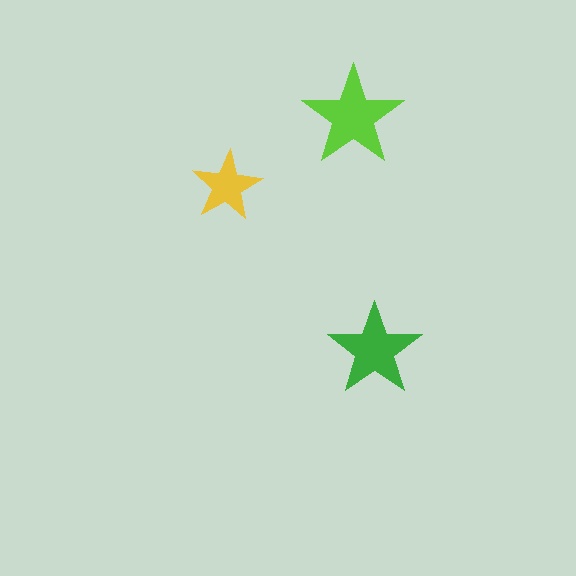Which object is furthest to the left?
The yellow star is leftmost.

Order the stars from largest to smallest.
the lime one, the green one, the yellow one.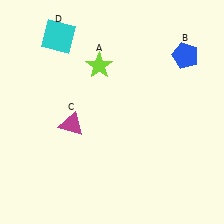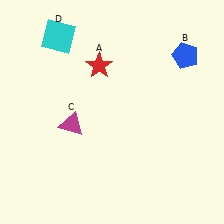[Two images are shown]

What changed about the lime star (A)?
In Image 1, A is lime. In Image 2, it changed to red.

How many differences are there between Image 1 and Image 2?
There is 1 difference between the two images.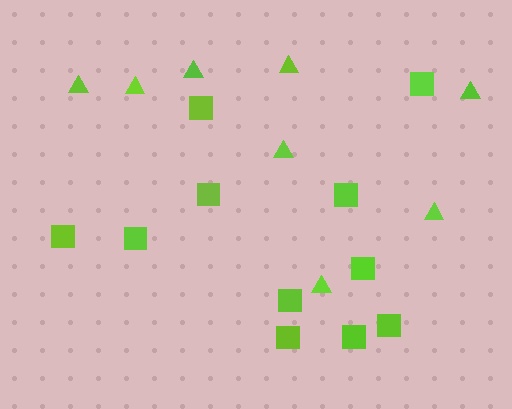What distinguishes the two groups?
There are 2 groups: one group of squares (11) and one group of triangles (8).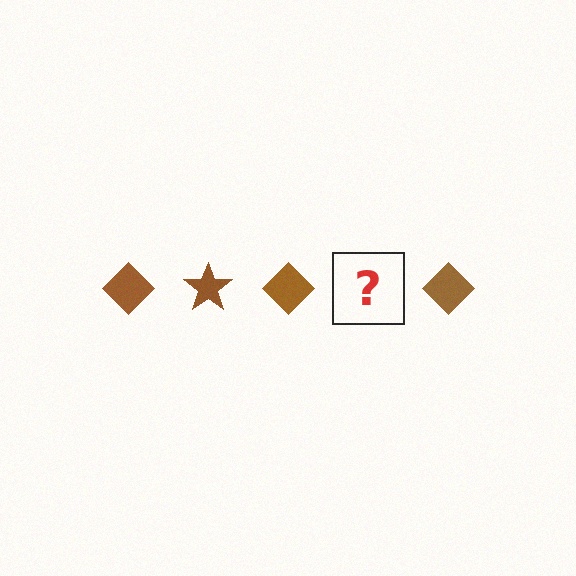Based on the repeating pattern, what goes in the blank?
The blank should be a brown star.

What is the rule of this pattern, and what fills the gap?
The rule is that the pattern cycles through diamond, star shapes in brown. The gap should be filled with a brown star.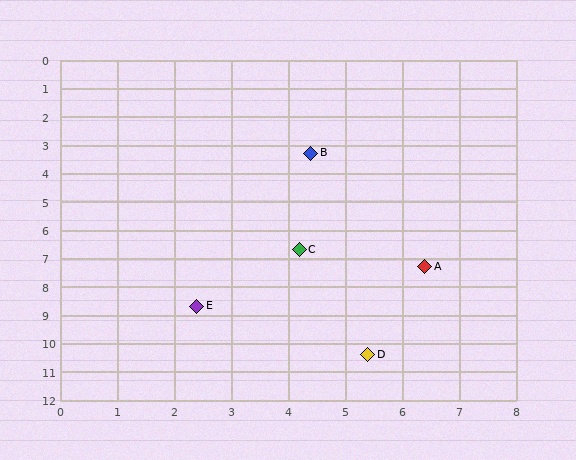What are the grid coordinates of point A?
Point A is at approximately (6.4, 7.3).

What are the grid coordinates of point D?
Point D is at approximately (5.4, 10.4).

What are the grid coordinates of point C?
Point C is at approximately (4.2, 6.7).